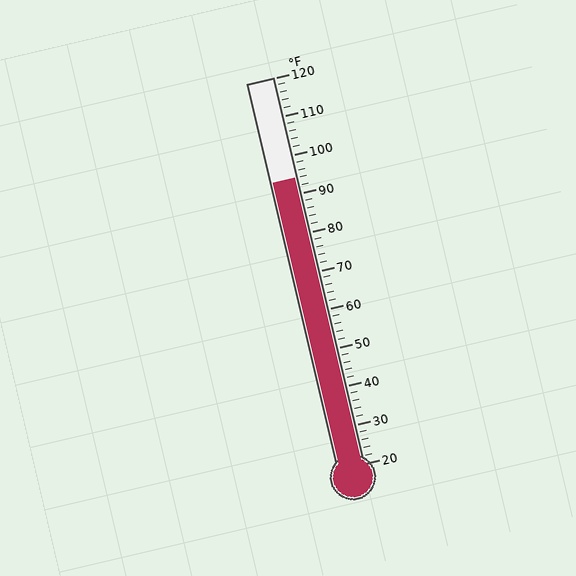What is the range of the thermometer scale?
The thermometer scale ranges from 20°F to 120°F.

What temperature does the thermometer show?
The thermometer shows approximately 94°F.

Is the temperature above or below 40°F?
The temperature is above 40°F.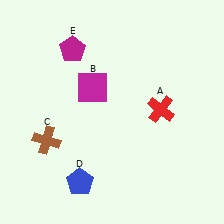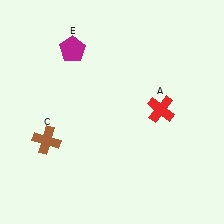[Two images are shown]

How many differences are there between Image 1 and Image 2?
There are 2 differences between the two images.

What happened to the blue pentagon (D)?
The blue pentagon (D) was removed in Image 2. It was in the bottom-left area of Image 1.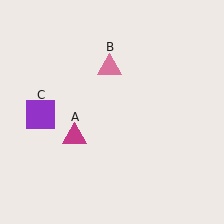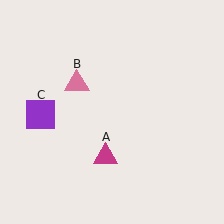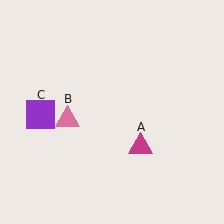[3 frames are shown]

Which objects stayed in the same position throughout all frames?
Purple square (object C) remained stationary.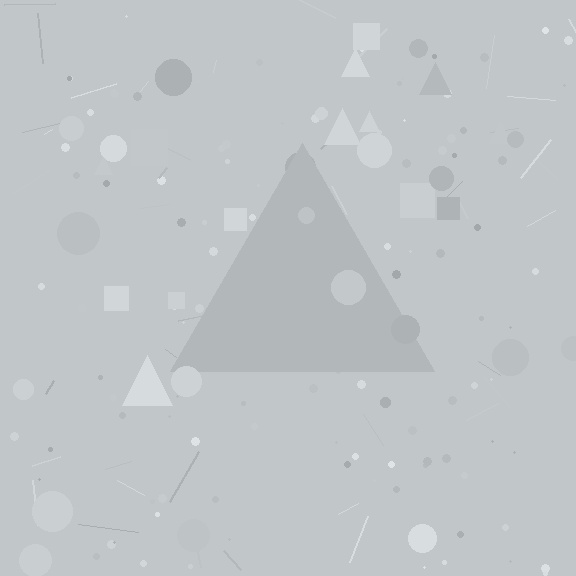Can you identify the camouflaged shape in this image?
The camouflaged shape is a triangle.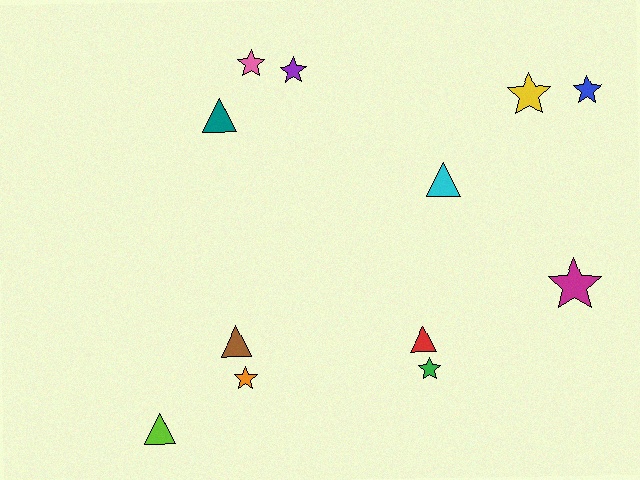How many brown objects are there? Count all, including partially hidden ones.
There is 1 brown object.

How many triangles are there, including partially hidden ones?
There are 5 triangles.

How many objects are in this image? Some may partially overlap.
There are 12 objects.